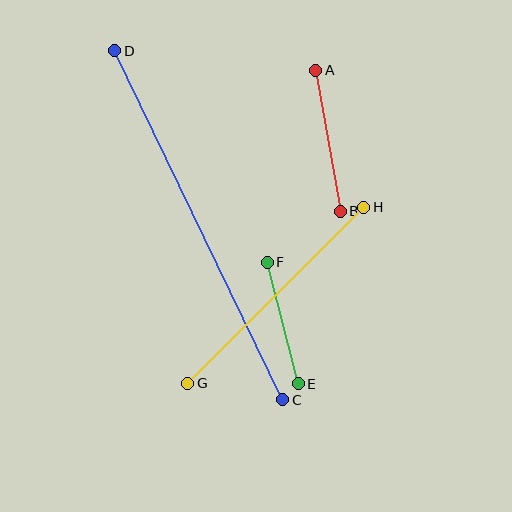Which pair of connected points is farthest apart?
Points C and D are farthest apart.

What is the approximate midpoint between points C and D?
The midpoint is at approximately (199, 225) pixels.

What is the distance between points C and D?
The distance is approximately 388 pixels.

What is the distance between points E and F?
The distance is approximately 125 pixels.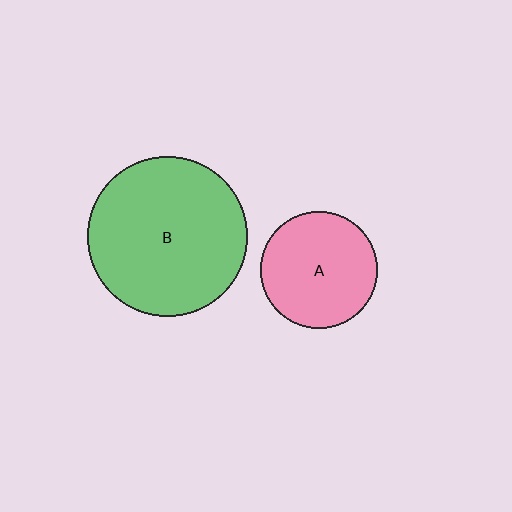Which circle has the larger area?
Circle B (green).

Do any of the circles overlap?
No, none of the circles overlap.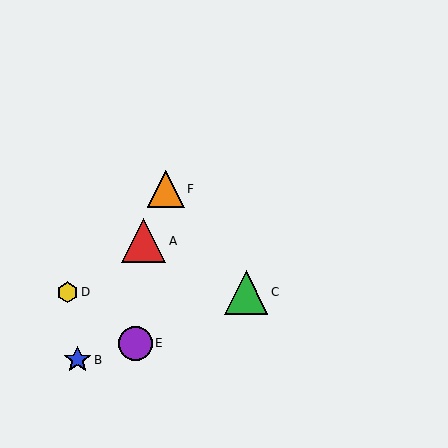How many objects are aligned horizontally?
2 objects (C, D) are aligned horizontally.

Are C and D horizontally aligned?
Yes, both are at y≈292.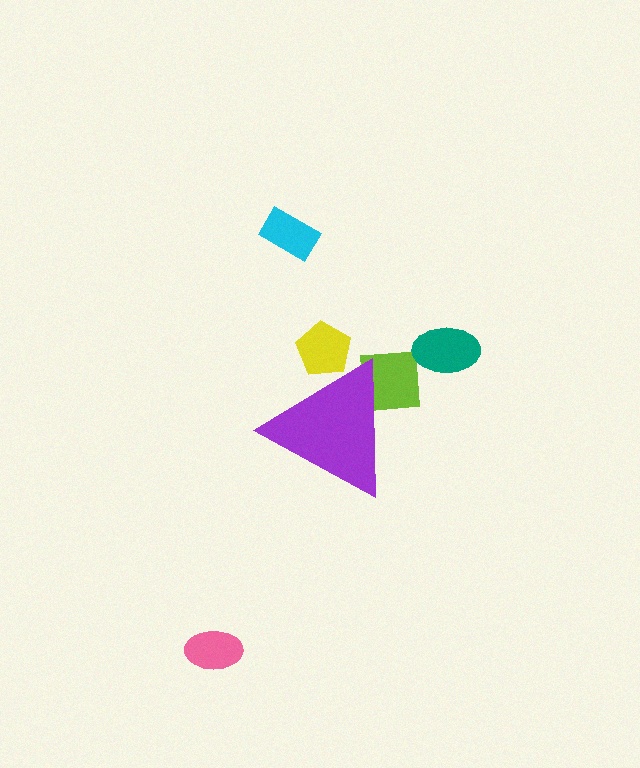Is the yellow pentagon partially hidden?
Yes, the yellow pentagon is partially hidden behind the purple triangle.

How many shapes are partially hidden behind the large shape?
2 shapes are partially hidden.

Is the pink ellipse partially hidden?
No, the pink ellipse is fully visible.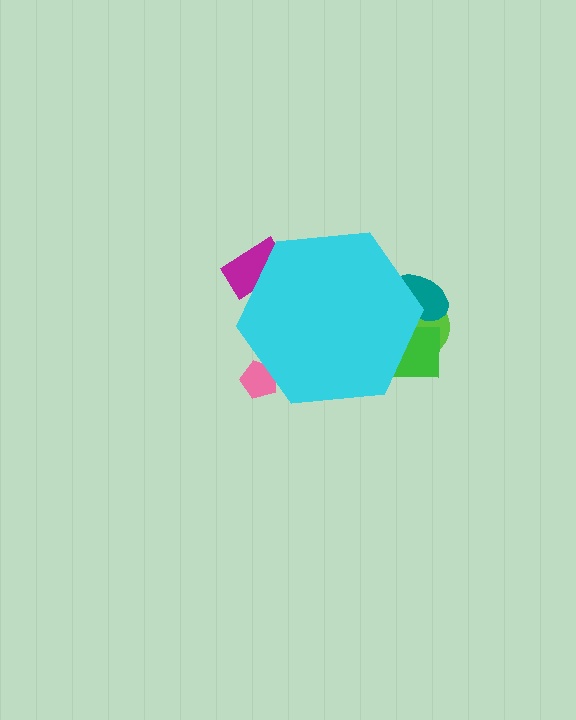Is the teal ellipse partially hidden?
Yes, the teal ellipse is partially hidden behind the cyan hexagon.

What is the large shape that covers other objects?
A cyan hexagon.